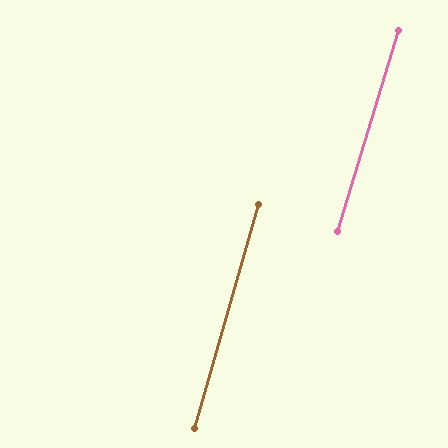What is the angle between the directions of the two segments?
Approximately 1 degree.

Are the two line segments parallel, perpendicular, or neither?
Parallel — their directions differ by only 1.1°.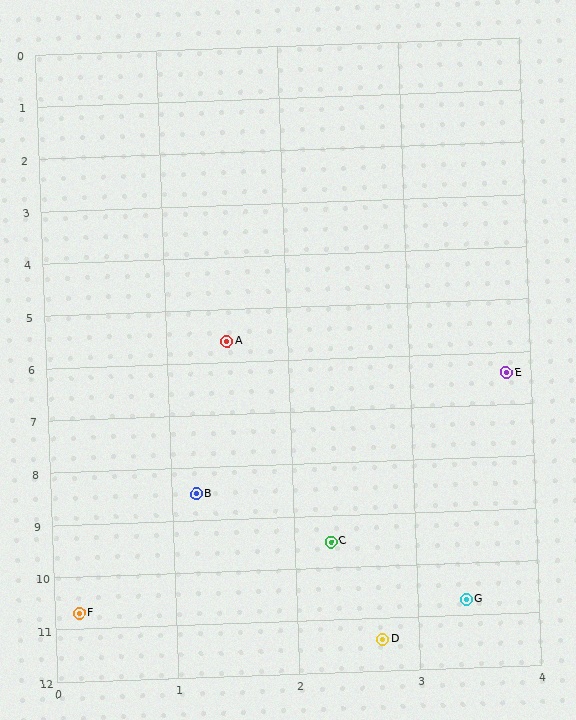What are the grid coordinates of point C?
Point C is at approximately (2.3, 9.5).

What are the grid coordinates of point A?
Point A is at approximately (1.5, 5.6).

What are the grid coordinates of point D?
Point D is at approximately (2.7, 11.4).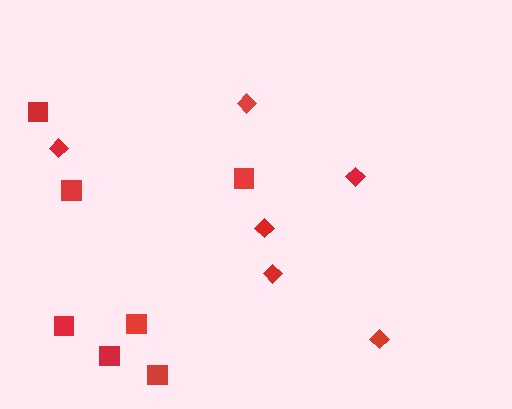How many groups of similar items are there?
There are 2 groups: one group of squares (7) and one group of diamonds (6).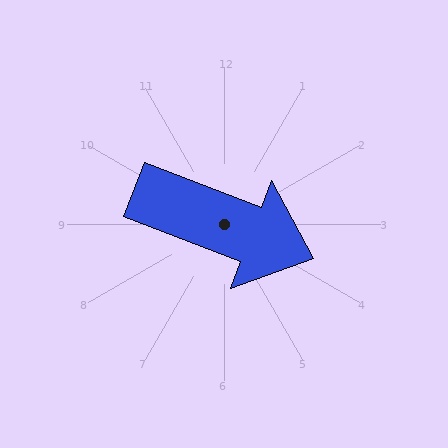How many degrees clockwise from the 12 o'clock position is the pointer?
Approximately 111 degrees.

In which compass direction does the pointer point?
East.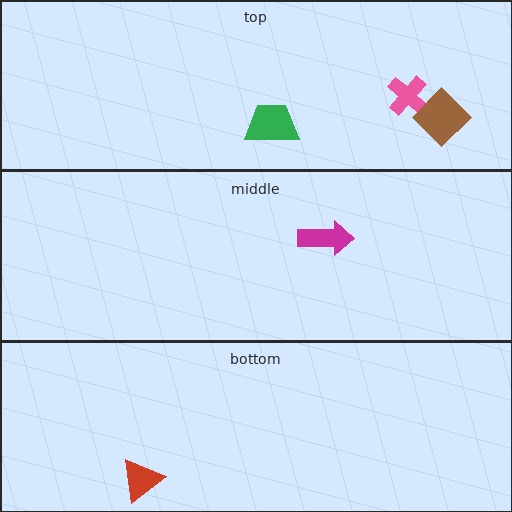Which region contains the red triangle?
The bottom region.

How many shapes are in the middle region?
1.